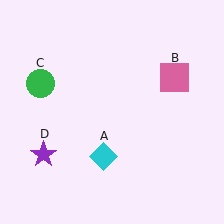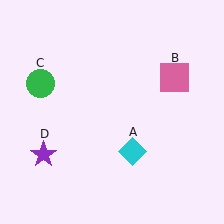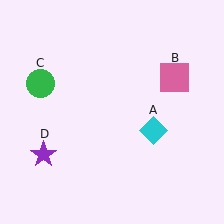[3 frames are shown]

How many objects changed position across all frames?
1 object changed position: cyan diamond (object A).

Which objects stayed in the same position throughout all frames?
Pink square (object B) and green circle (object C) and purple star (object D) remained stationary.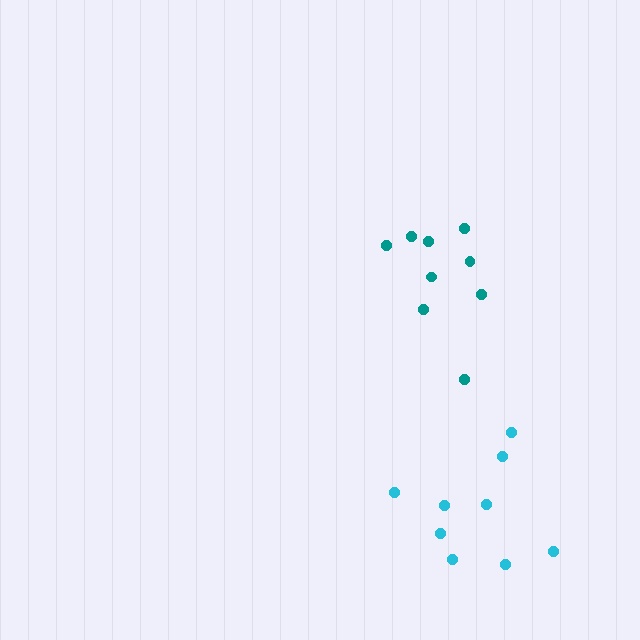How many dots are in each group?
Group 1: 9 dots, Group 2: 9 dots (18 total).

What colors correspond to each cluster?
The clusters are colored: cyan, teal.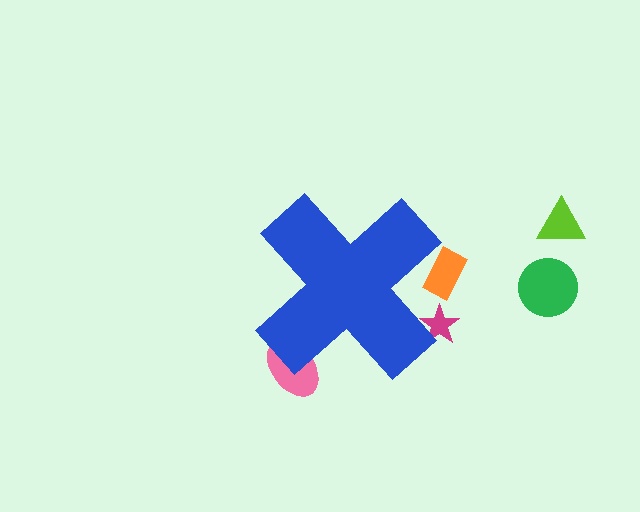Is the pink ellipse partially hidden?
Yes, the pink ellipse is partially hidden behind the blue cross.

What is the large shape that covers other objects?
A blue cross.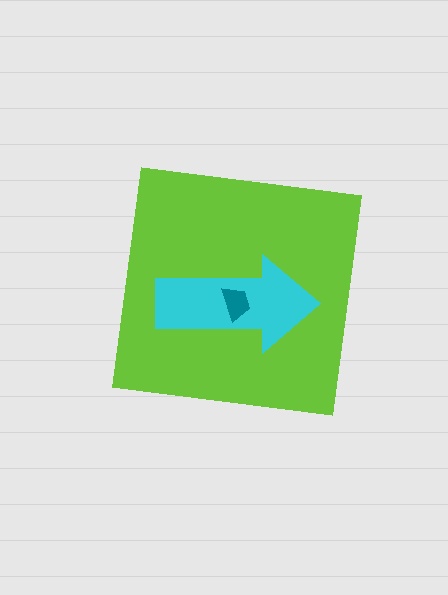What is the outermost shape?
The lime square.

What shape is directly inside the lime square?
The cyan arrow.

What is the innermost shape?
The teal trapezoid.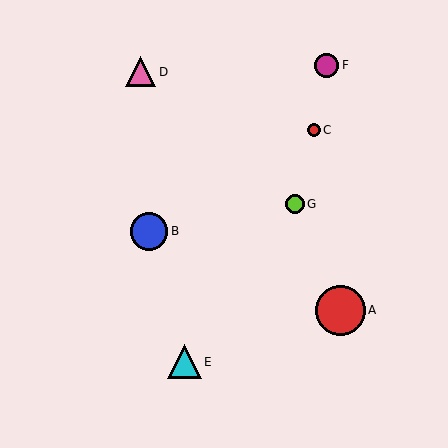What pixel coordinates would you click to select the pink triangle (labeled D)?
Click at (141, 72) to select the pink triangle D.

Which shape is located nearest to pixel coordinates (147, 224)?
The blue circle (labeled B) at (149, 231) is nearest to that location.